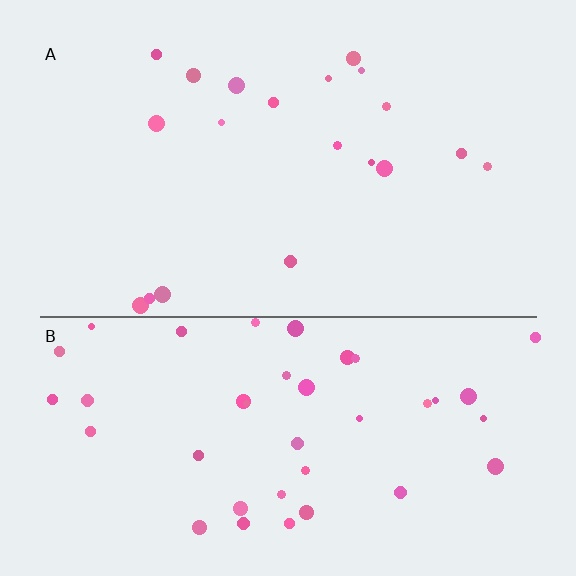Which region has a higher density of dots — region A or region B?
B (the bottom).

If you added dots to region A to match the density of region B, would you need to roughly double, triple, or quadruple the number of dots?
Approximately double.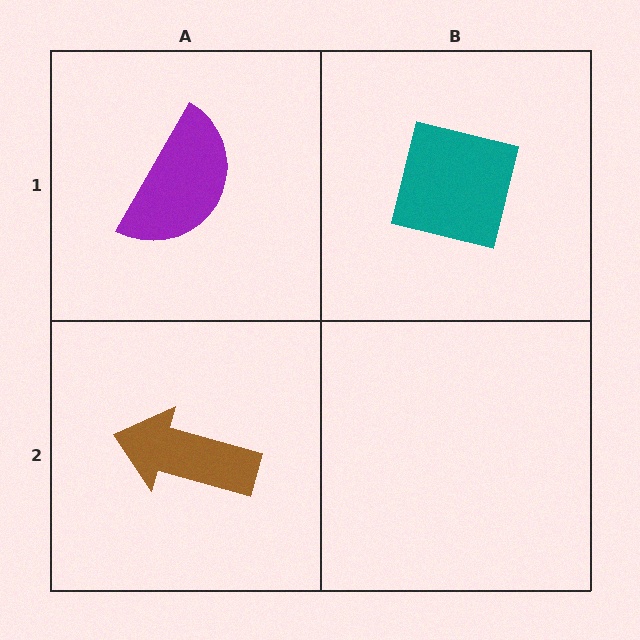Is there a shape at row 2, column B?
No, that cell is empty.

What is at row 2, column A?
A brown arrow.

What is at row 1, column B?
A teal square.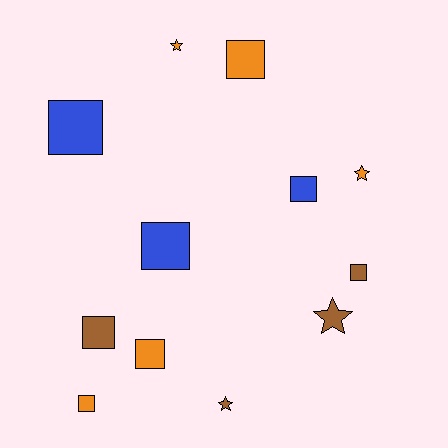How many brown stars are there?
There are 2 brown stars.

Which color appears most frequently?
Orange, with 5 objects.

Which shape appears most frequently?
Square, with 8 objects.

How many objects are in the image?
There are 12 objects.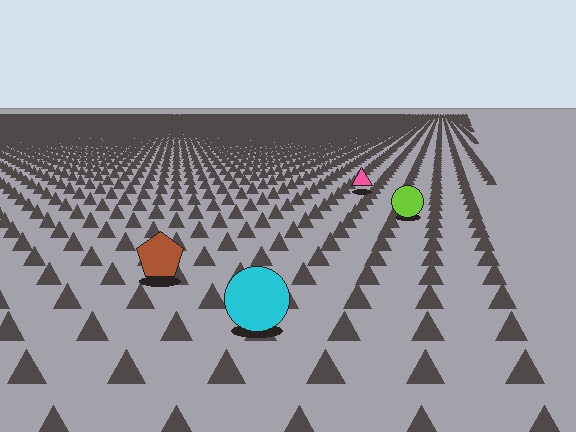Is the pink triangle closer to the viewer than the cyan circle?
No. The cyan circle is closer — you can tell from the texture gradient: the ground texture is coarser near it.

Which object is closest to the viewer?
The cyan circle is closest. The texture marks near it are larger and more spread out.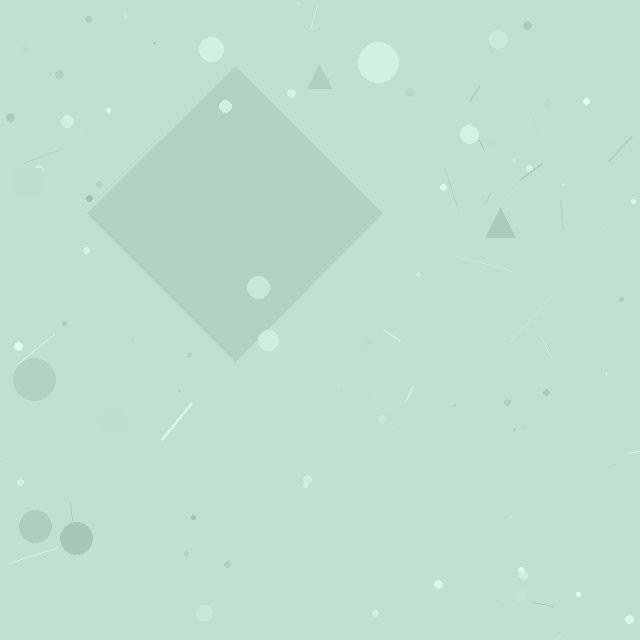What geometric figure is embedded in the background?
A diamond is embedded in the background.